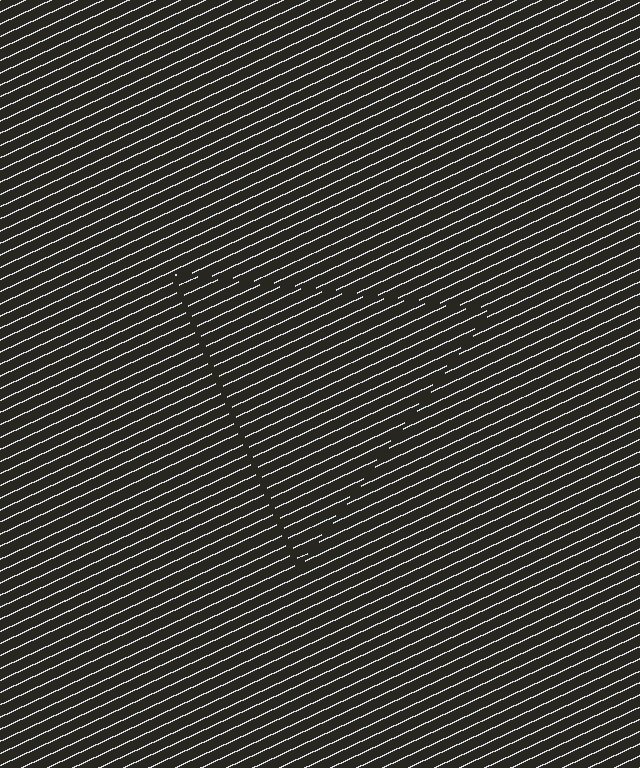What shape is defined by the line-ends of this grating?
An illusory triangle. The interior of the shape contains the same grating, shifted by half a period — the contour is defined by the phase discontinuity where line-ends from the inner and outer gratings abut.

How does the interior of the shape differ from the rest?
The interior of the shape contains the same grating, shifted by half a period — the contour is defined by the phase discontinuity where line-ends from the inner and outer gratings abut.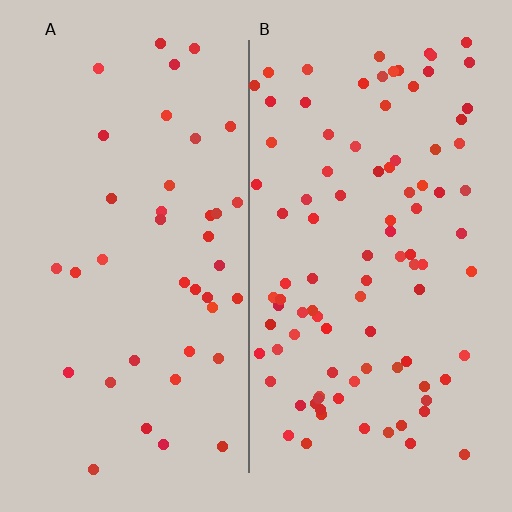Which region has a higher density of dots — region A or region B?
B (the right).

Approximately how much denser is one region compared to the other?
Approximately 2.4× — region B over region A.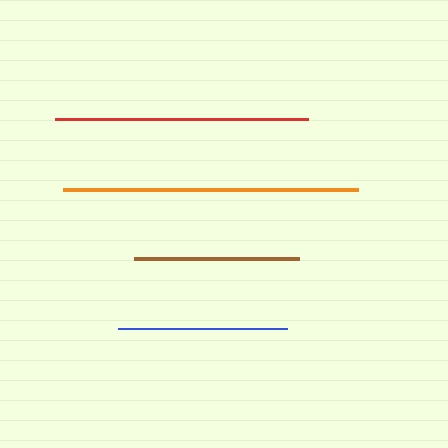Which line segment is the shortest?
The brown line is the shortest at approximately 165 pixels.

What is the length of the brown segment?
The brown segment is approximately 165 pixels long.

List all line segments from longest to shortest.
From longest to shortest: orange, red, blue, brown.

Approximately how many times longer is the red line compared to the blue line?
The red line is approximately 1.5 times the length of the blue line.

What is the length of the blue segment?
The blue segment is approximately 169 pixels long.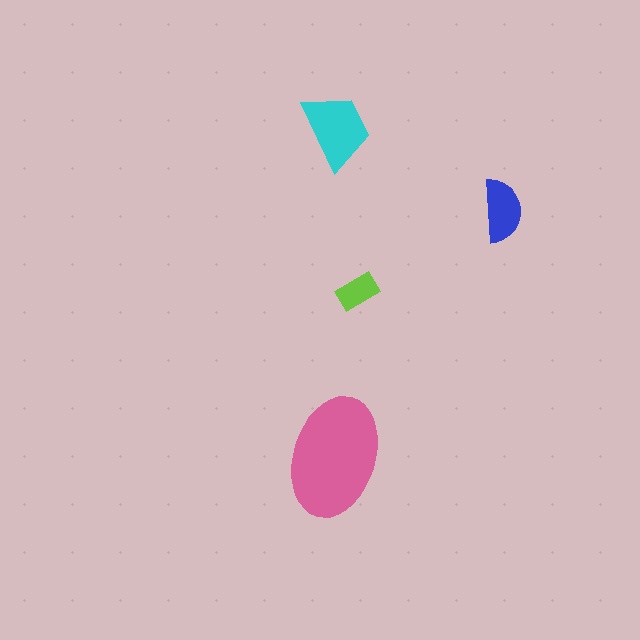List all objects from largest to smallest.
The pink ellipse, the cyan trapezoid, the blue semicircle, the lime rectangle.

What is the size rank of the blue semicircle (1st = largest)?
3rd.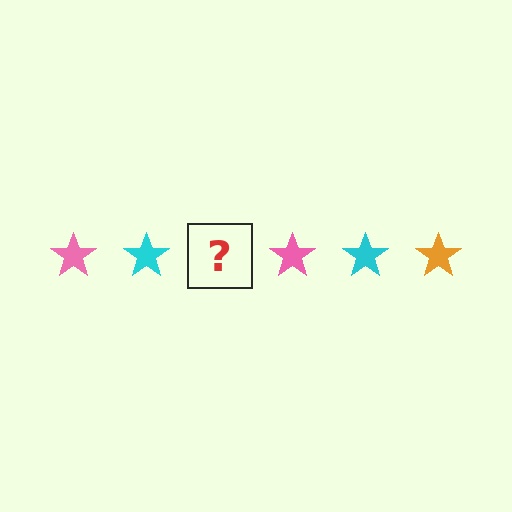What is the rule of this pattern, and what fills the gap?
The rule is that the pattern cycles through pink, cyan, orange stars. The gap should be filled with an orange star.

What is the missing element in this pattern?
The missing element is an orange star.